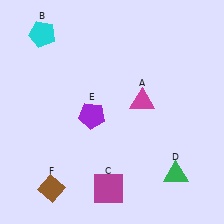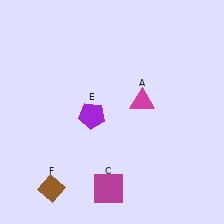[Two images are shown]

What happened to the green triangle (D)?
The green triangle (D) was removed in Image 2. It was in the bottom-right area of Image 1.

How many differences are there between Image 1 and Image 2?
There are 2 differences between the two images.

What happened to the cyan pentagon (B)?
The cyan pentagon (B) was removed in Image 2. It was in the top-left area of Image 1.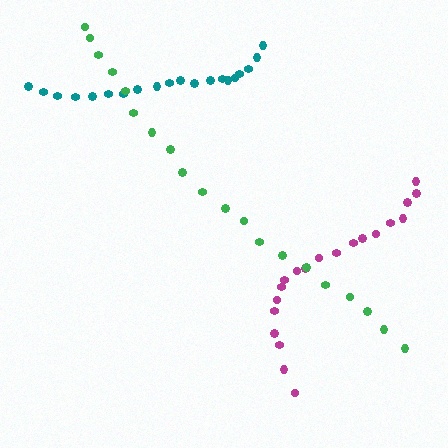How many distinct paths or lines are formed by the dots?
There are 3 distinct paths.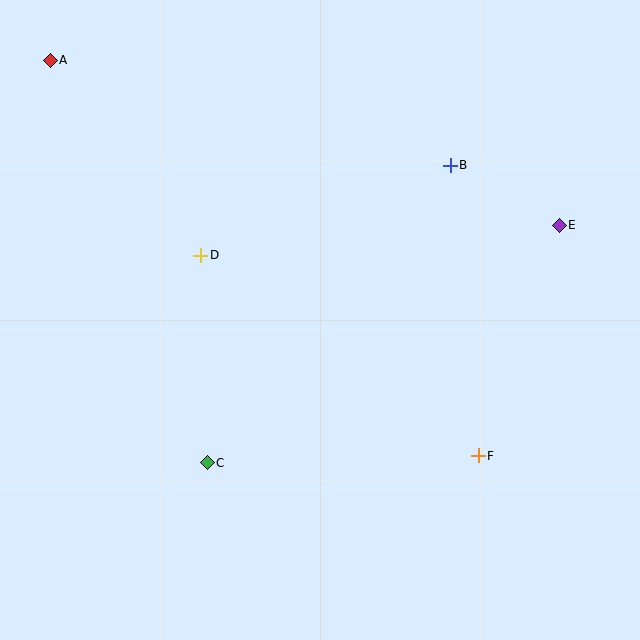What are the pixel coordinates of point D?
Point D is at (201, 255).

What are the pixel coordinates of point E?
Point E is at (559, 225).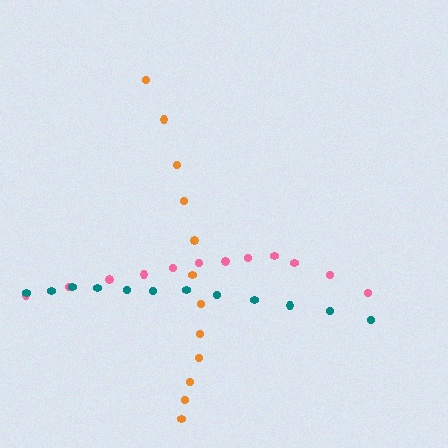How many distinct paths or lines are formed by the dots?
There are 3 distinct paths.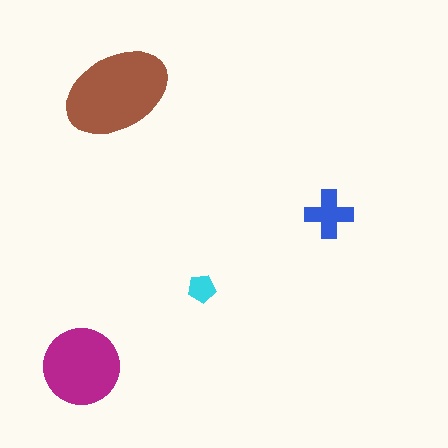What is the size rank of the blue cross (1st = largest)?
3rd.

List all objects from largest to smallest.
The brown ellipse, the magenta circle, the blue cross, the cyan pentagon.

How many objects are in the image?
There are 4 objects in the image.